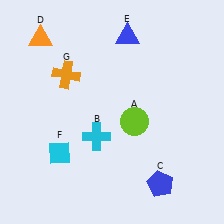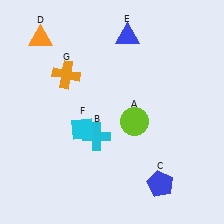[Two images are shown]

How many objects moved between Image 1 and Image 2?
1 object moved between the two images.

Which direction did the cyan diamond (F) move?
The cyan diamond (F) moved up.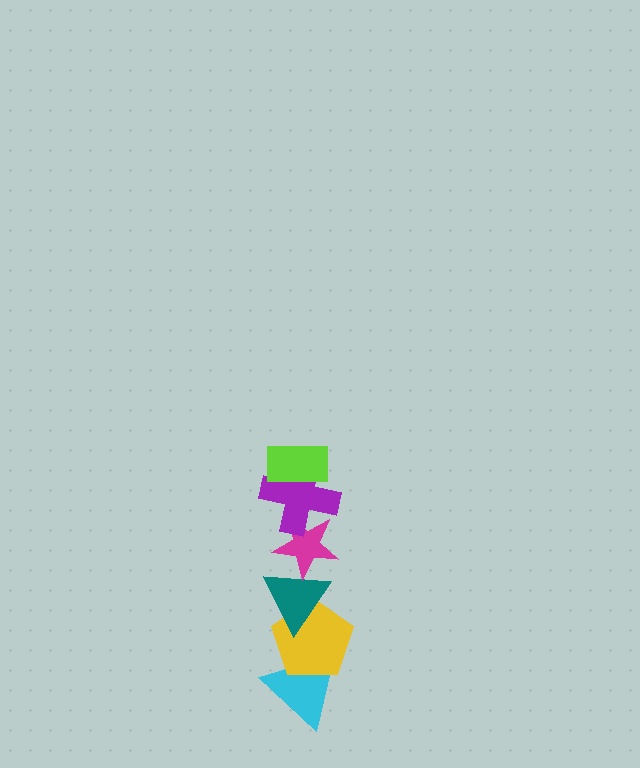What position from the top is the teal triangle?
The teal triangle is 4th from the top.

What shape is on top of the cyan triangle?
The yellow pentagon is on top of the cyan triangle.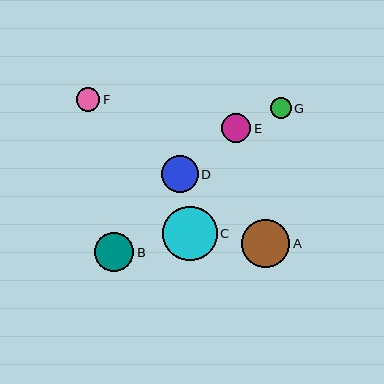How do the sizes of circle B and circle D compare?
Circle B and circle D are approximately the same size.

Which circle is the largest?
Circle C is the largest with a size of approximately 54 pixels.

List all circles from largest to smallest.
From largest to smallest: C, A, B, D, E, F, G.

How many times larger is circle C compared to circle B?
Circle C is approximately 1.4 times the size of circle B.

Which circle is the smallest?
Circle G is the smallest with a size of approximately 21 pixels.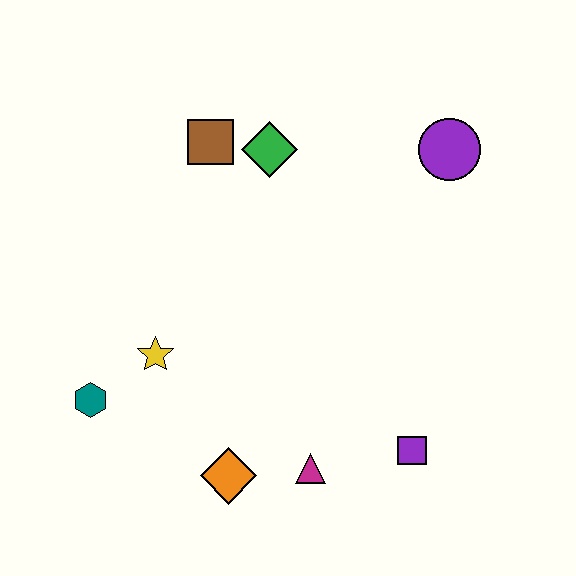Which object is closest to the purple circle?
The green diamond is closest to the purple circle.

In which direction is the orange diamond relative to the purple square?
The orange diamond is to the left of the purple square.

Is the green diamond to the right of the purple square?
No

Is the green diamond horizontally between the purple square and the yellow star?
Yes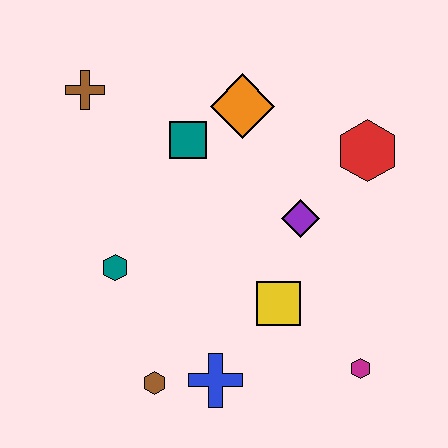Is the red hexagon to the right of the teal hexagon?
Yes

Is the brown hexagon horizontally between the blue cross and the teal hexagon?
Yes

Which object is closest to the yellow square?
The purple diamond is closest to the yellow square.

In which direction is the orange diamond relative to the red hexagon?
The orange diamond is to the left of the red hexagon.